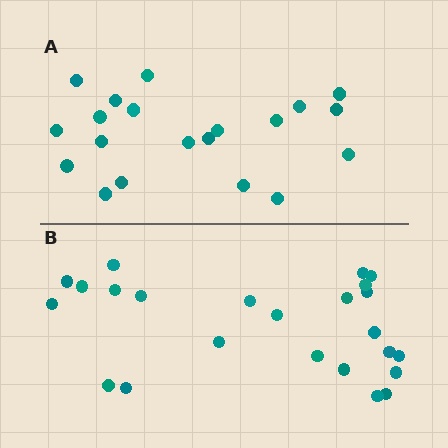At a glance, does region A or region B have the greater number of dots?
Region B (the bottom region) has more dots.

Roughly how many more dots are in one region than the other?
Region B has about 4 more dots than region A.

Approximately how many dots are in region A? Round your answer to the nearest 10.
About 20 dots.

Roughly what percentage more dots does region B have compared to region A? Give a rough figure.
About 20% more.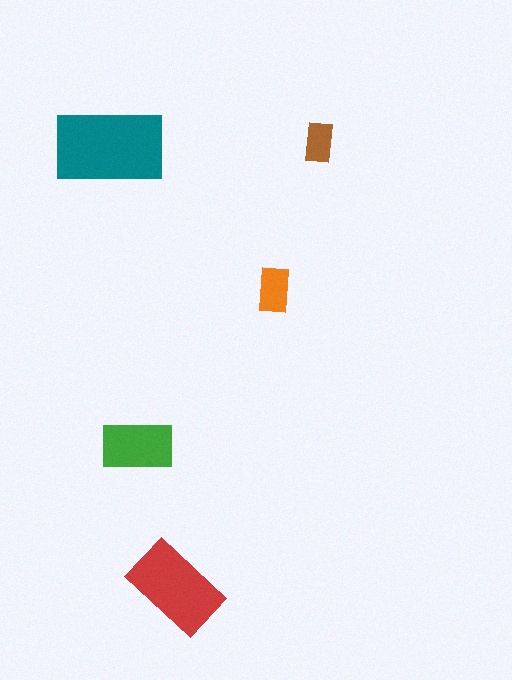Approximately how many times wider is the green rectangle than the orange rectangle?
About 1.5 times wider.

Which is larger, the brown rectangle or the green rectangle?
The green one.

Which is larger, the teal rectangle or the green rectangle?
The teal one.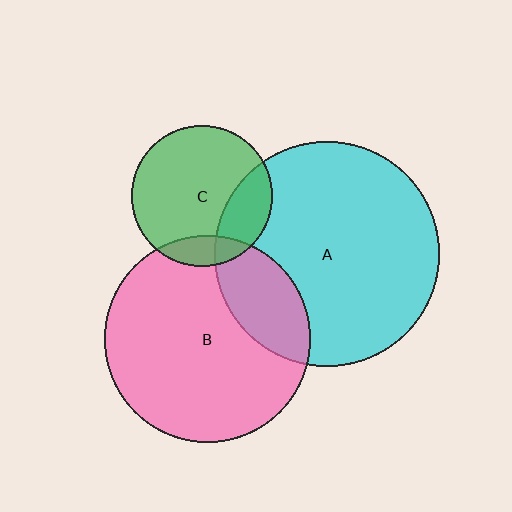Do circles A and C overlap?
Yes.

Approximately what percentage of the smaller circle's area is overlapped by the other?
Approximately 25%.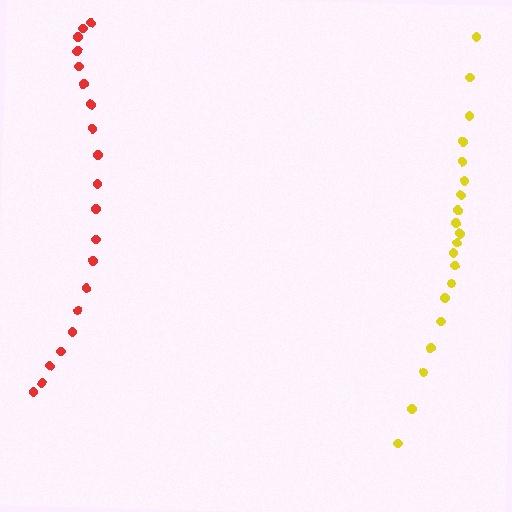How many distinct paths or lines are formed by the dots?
There are 2 distinct paths.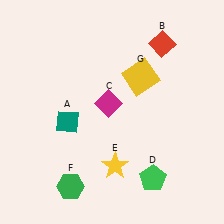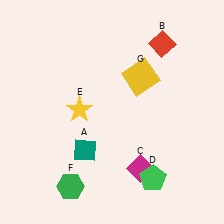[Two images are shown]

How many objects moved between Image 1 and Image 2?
3 objects moved between the two images.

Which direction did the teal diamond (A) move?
The teal diamond (A) moved down.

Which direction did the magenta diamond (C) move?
The magenta diamond (C) moved down.